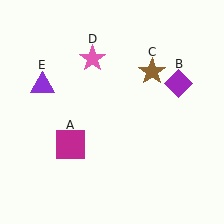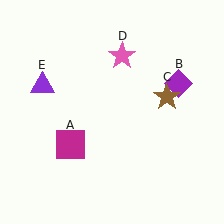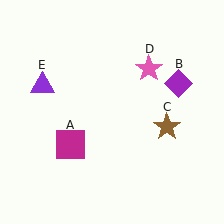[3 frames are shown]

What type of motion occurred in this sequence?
The brown star (object C), pink star (object D) rotated clockwise around the center of the scene.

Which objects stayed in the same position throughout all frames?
Magenta square (object A) and purple diamond (object B) and purple triangle (object E) remained stationary.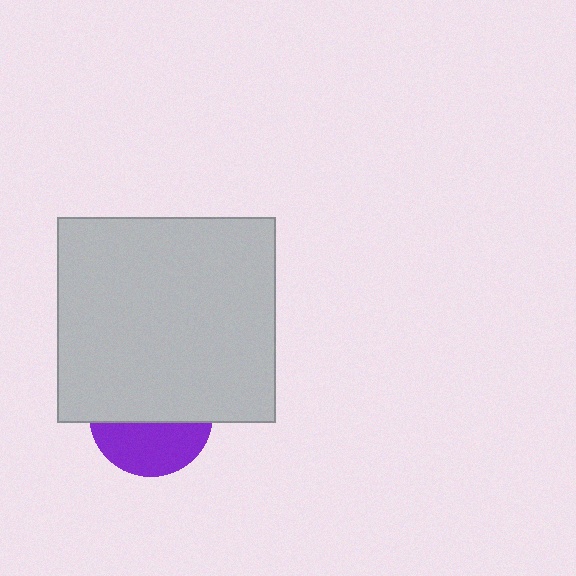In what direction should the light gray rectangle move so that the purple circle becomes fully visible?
The light gray rectangle should move up. That is the shortest direction to clear the overlap and leave the purple circle fully visible.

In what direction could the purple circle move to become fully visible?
The purple circle could move down. That would shift it out from behind the light gray rectangle entirely.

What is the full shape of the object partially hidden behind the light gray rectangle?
The partially hidden object is a purple circle.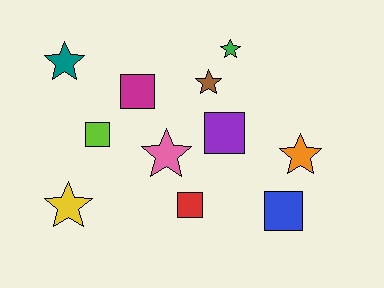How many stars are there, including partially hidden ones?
There are 6 stars.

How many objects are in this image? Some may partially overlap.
There are 11 objects.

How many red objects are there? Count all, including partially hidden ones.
There is 1 red object.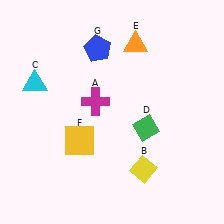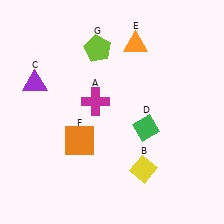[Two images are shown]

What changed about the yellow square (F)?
In Image 1, F is yellow. In Image 2, it changed to orange.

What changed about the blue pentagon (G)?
In Image 1, G is blue. In Image 2, it changed to lime.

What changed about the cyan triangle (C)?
In Image 1, C is cyan. In Image 2, it changed to purple.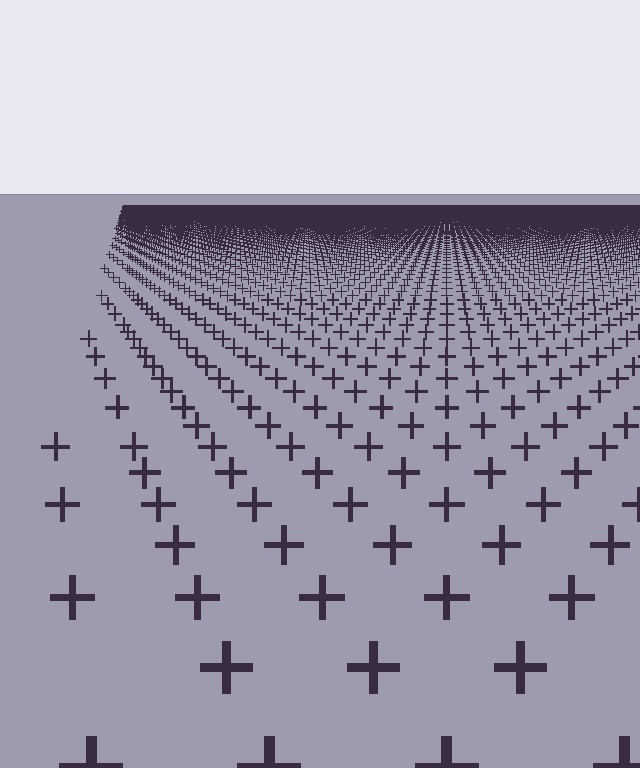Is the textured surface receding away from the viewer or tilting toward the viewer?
The surface is receding away from the viewer. Texture elements get smaller and denser toward the top.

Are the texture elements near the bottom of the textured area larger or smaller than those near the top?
Larger. Near the bottom, elements are closer to the viewer and appear at a bigger on-screen size.